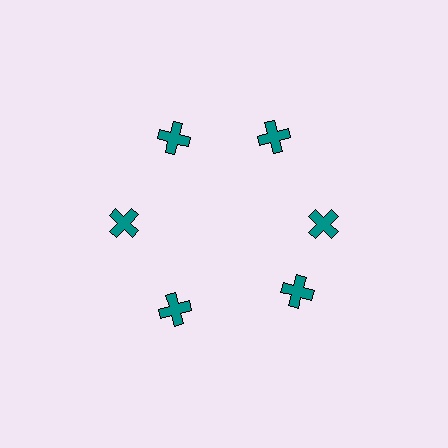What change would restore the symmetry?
The symmetry would be restored by rotating it back into even spacing with its neighbors so that all 6 crosses sit at equal angles and equal distance from the center.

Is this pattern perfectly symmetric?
No. The 6 teal crosses are arranged in a ring, but one element near the 5 o'clock position is rotated out of alignment along the ring, breaking the 6-fold rotational symmetry.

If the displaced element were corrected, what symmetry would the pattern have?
It would have 6-fold rotational symmetry — the pattern would map onto itself every 60 degrees.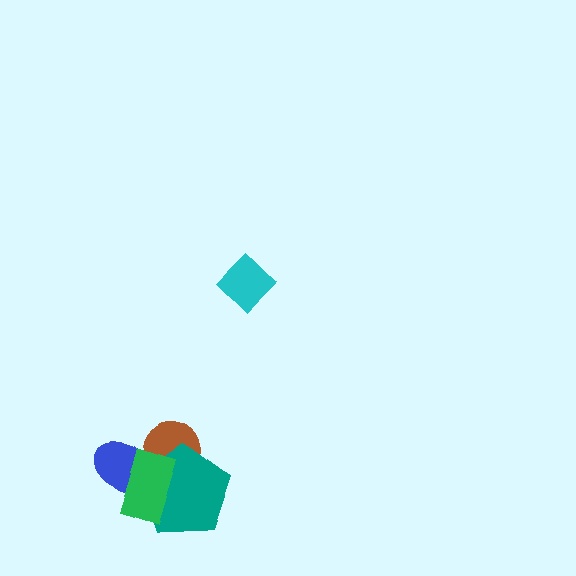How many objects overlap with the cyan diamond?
0 objects overlap with the cyan diamond.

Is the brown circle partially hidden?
Yes, it is partially covered by another shape.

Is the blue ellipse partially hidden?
Yes, it is partially covered by another shape.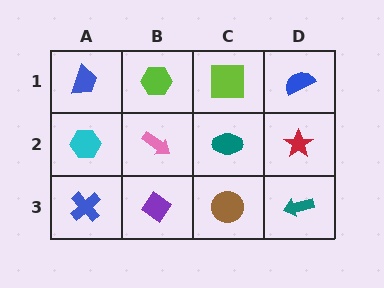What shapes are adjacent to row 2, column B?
A lime hexagon (row 1, column B), a purple diamond (row 3, column B), a cyan hexagon (row 2, column A), a teal ellipse (row 2, column C).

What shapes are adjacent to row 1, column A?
A cyan hexagon (row 2, column A), a lime hexagon (row 1, column B).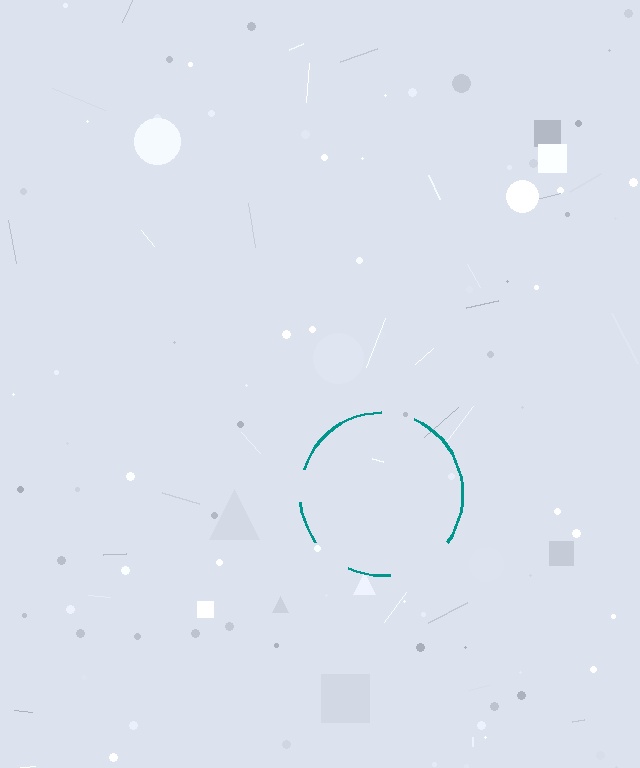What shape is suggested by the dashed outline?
The dashed outline suggests a circle.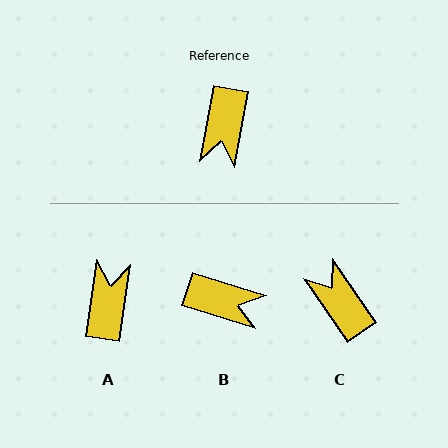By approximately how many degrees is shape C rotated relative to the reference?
Approximately 135 degrees clockwise.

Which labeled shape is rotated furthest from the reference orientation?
A, about 178 degrees away.